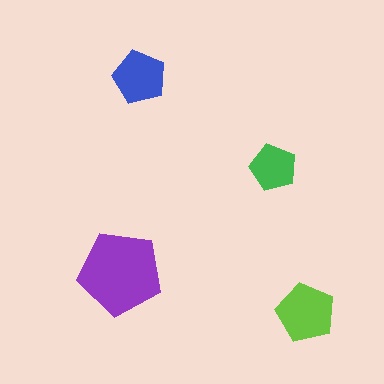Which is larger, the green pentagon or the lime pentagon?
The lime one.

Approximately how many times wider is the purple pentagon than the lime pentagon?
About 1.5 times wider.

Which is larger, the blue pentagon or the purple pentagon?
The purple one.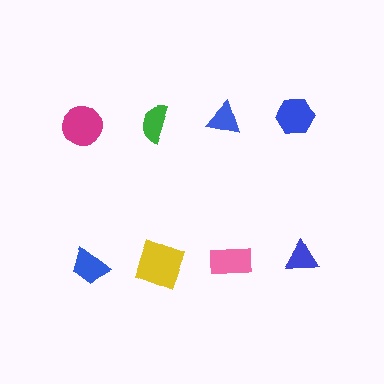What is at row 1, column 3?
A blue triangle.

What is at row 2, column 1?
A blue trapezoid.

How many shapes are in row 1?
4 shapes.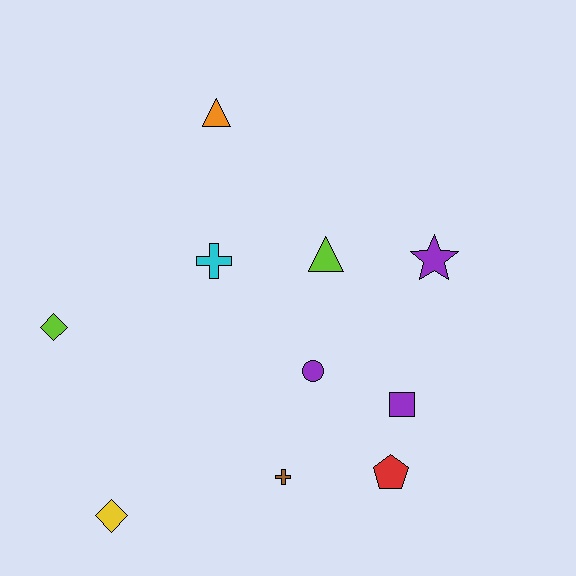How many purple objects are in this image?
There are 3 purple objects.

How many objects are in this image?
There are 10 objects.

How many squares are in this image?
There is 1 square.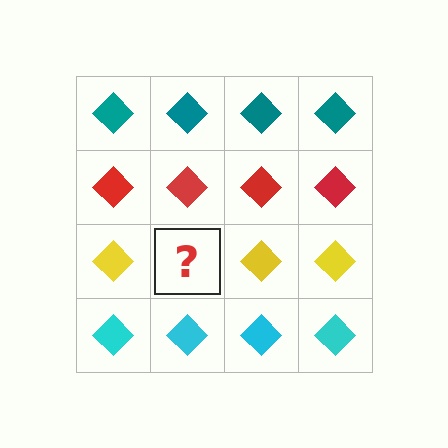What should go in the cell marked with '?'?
The missing cell should contain a yellow diamond.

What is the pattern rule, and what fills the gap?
The rule is that each row has a consistent color. The gap should be filled with a yellow diamond.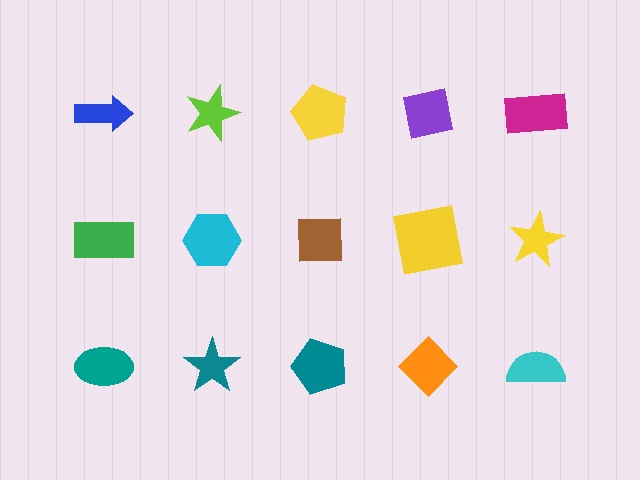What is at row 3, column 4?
An orange diamond.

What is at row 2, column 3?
A brown square.